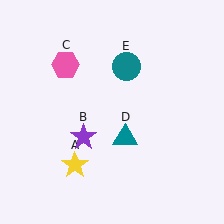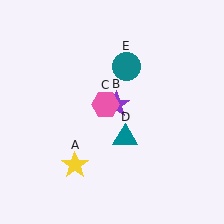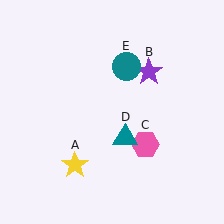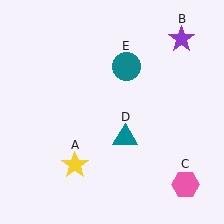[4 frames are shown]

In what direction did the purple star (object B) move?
The purple star (object B) moved up and to the right.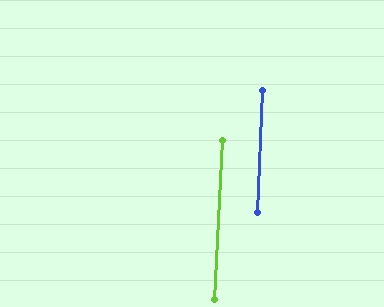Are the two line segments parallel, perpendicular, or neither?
Parallel — their directions differ by only 0.6°.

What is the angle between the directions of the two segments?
Approximately 1 degree.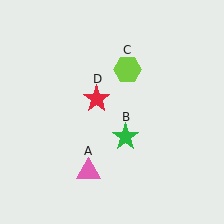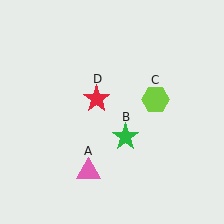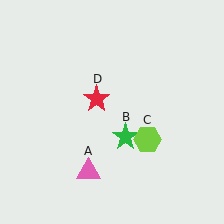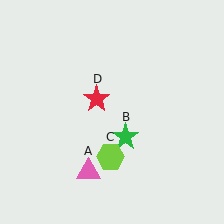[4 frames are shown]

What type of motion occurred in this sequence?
The lime hexagon (object C) rotated clockwise around the center of the scene.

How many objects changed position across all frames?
1 object changed position: lime hexagon (object C).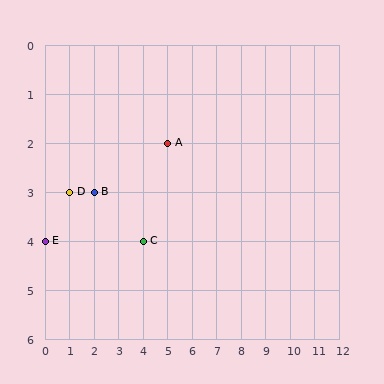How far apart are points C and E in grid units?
Points C and E are 4 columns apart.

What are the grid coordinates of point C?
Point C is at grid coordinates (4, 4).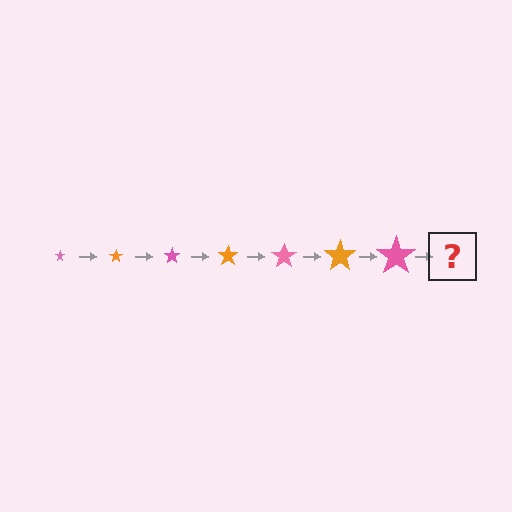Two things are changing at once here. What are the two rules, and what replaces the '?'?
The two rules are that the star grows larger each step and the color cycles through pink and orange. The '?' should be an orange star, larger than the previous one.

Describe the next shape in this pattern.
It should be an orange star, larger than the previous one.